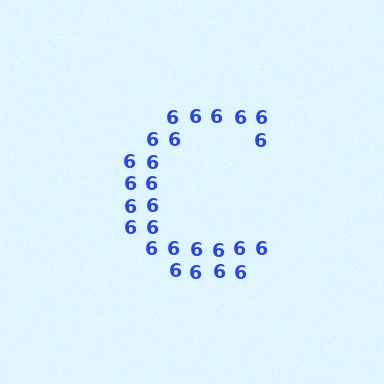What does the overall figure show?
The overall figure shows the letter C.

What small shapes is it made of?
It is made of small digit 6's.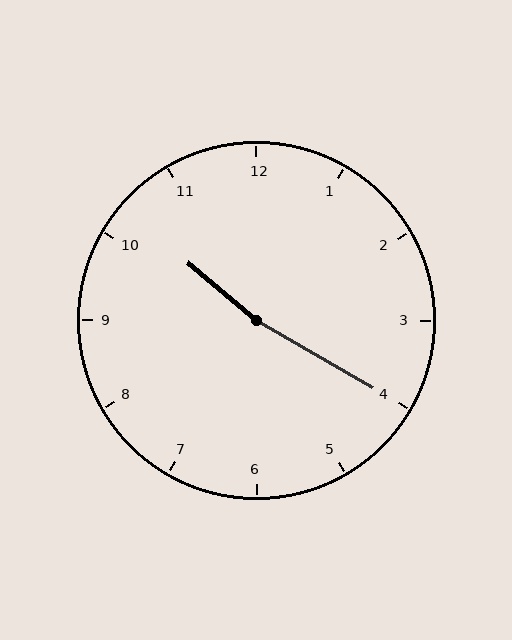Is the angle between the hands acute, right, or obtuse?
It is obtuse.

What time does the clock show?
10:20.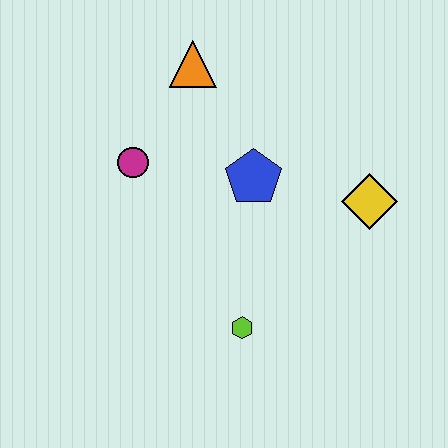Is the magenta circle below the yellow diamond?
No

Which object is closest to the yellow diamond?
The blue pentagon is closest to the yellow diamond.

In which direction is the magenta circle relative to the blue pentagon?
The magenta circle is to the left of the blue pentagon.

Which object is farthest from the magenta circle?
The yellow diamond is farthest from the magenta circle.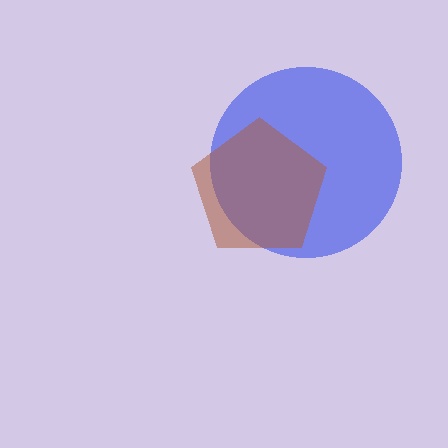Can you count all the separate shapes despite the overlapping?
Yes, there are 2 separate shapes.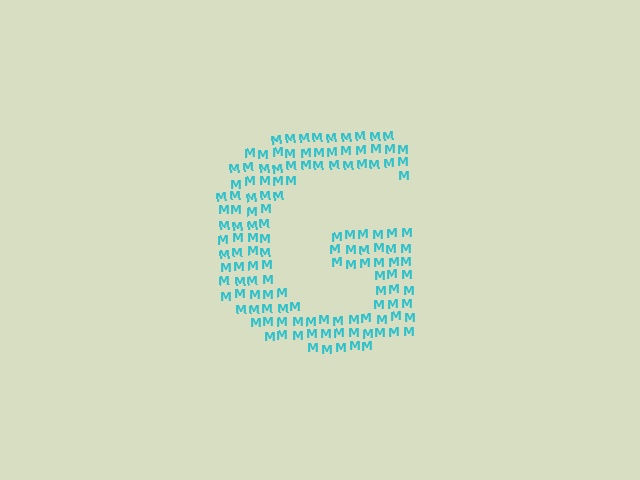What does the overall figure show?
The overall figure shows the letter G.